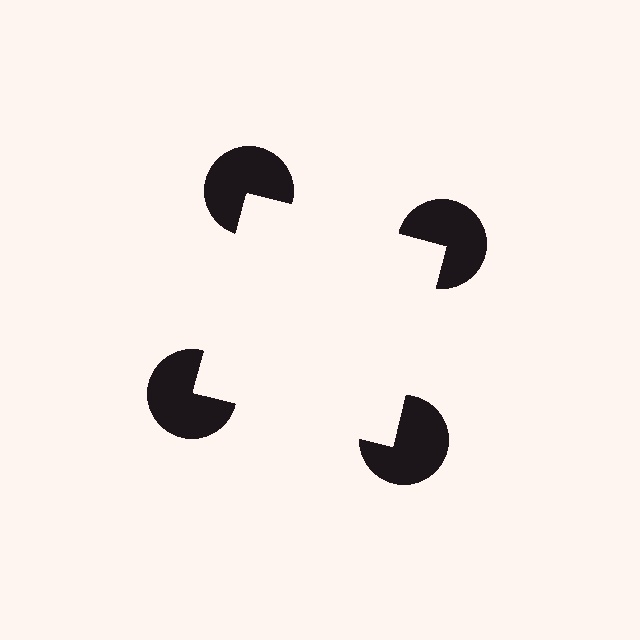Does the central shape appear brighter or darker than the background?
It typically appears slightly brighter than the background, even though no actual brightness change is drawn.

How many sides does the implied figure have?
4 sides.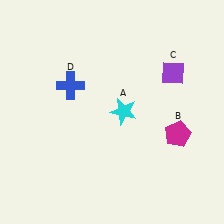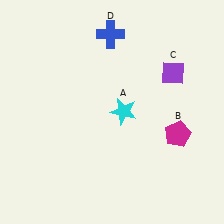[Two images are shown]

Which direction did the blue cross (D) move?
The blue cross (D) moved up.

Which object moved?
The blue cross (D) moved up.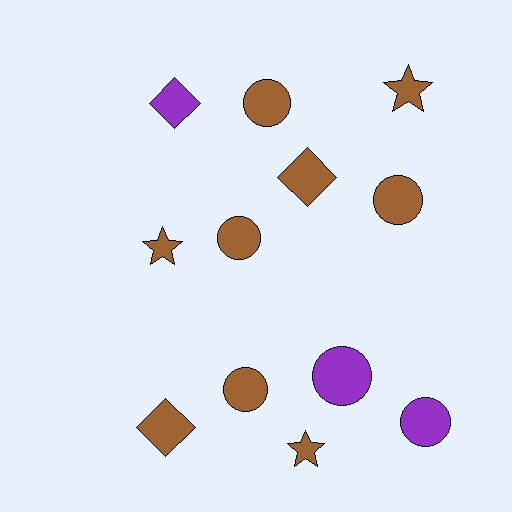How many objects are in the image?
There are 12 objects.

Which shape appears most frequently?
Circle, with 6 objects.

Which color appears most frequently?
Brown, with 9 objects.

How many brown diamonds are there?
There are 2 brown diamonds.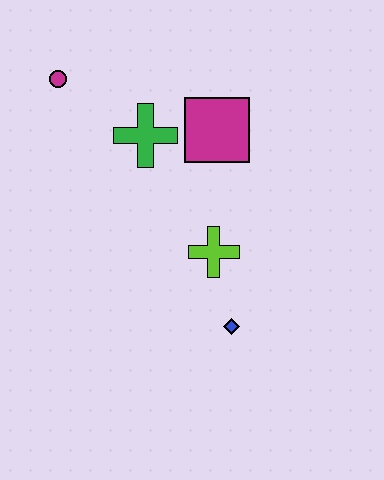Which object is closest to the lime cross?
The blue diamond is closest to the lime cross.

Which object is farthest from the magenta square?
The blue diamond is farthest from the magenta square.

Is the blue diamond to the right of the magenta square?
Yes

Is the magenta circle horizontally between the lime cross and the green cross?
No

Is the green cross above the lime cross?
Yes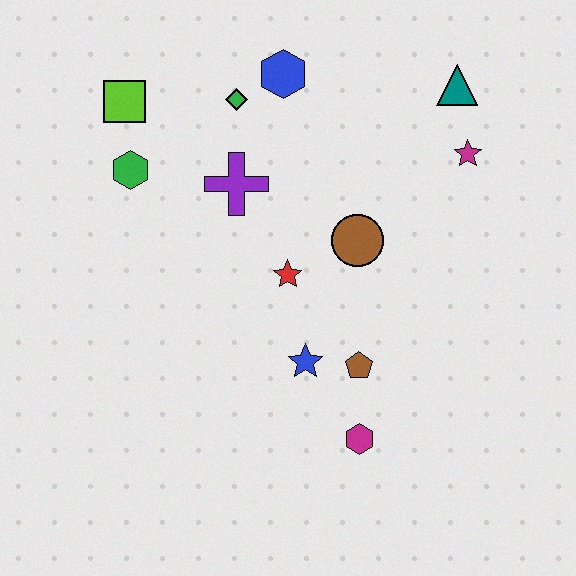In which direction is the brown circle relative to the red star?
The brown circle is to the right of the red star.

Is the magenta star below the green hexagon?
No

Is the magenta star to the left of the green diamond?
No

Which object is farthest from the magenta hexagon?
The lime square is farthest from the magenta hexagon.